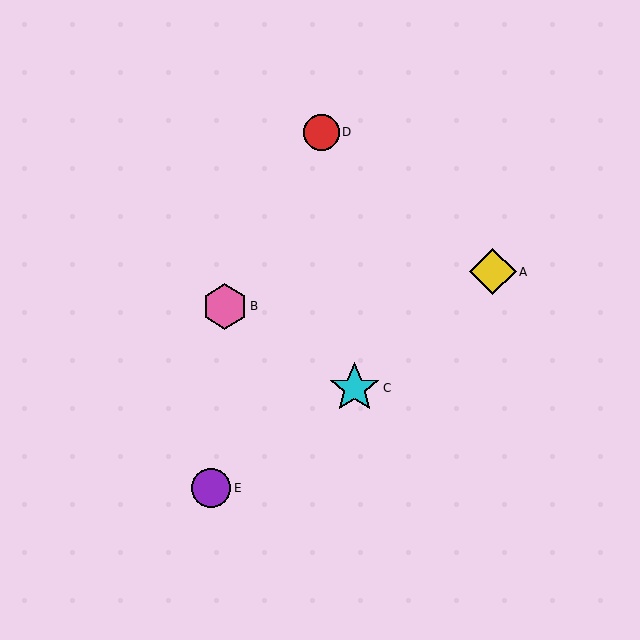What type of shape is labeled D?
Shape D is a red circle.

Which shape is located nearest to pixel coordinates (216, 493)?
The purple circle (labeled E) at (211, 488) is nearest to that location.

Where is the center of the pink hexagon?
The center of the pink hexagon is at (225, 306).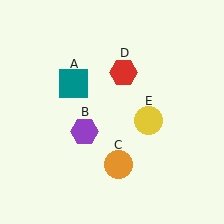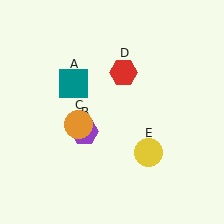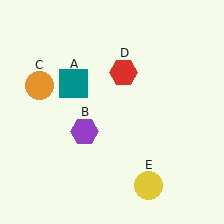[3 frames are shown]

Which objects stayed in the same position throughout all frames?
Teal square (object A) and purple hexagon (object B) and red hexagon (object D) remained stationary.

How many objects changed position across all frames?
2 objects changed position: orange circle (object C), yellow circle (object E).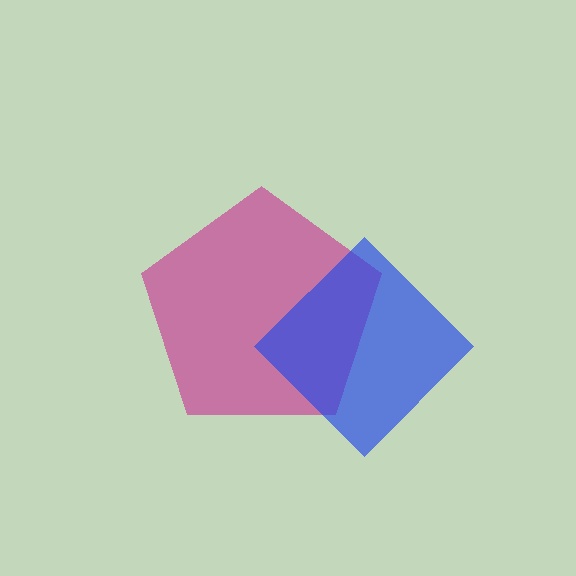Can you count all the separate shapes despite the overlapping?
Yes, there are 2 separate shapes.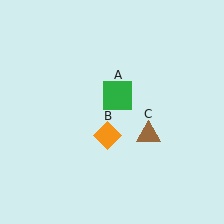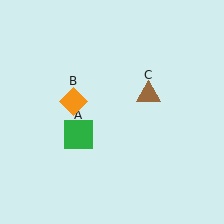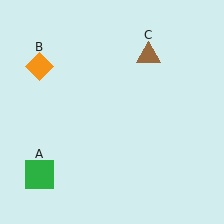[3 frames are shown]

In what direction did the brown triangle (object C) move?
The brown triangle (object C) moved up.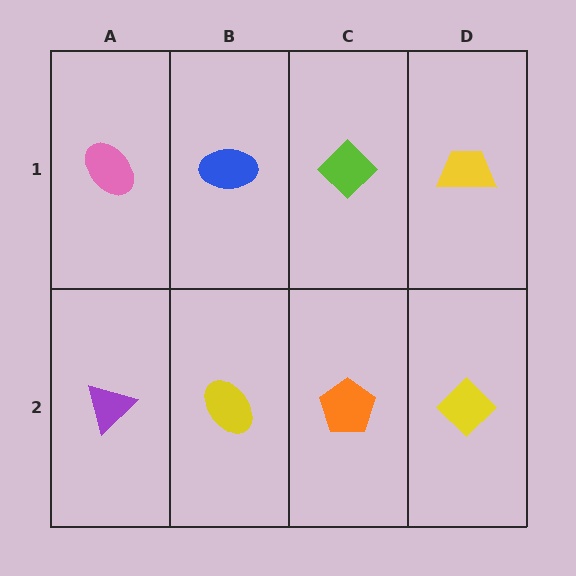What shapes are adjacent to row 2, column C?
A lime diamond (row 1, column C), a yellow ellipse (row 2, column B), a yellow diamond (row 2, column D).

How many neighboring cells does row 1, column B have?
3.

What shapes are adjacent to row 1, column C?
An orange pentagon (row 2, column C), a blue ellipse (row 1, column B), a yellow trapezoid (row 1, column D).